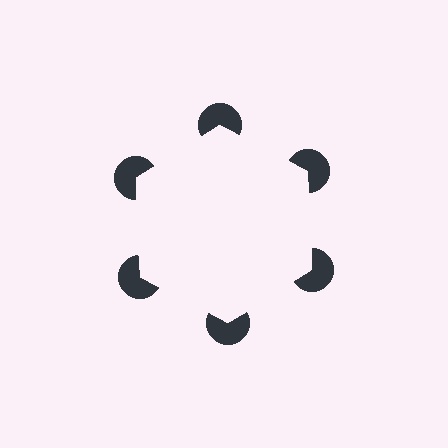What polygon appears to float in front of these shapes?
An illusory hexagon — its edges are inferred from the aligned wedge cuts in the pac-man discs, not physically drawn.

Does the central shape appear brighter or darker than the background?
It typically appears slightly brighter than the background, even though no actual brightness change is drawn.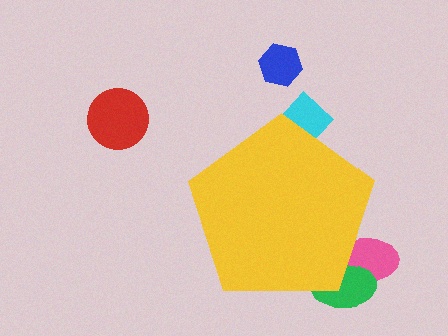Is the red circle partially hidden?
No, the red circle is fully visible.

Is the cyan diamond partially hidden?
Yes, the cyan diamond is partially hidden behind the yellow pentagon.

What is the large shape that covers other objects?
A yellow pentagon.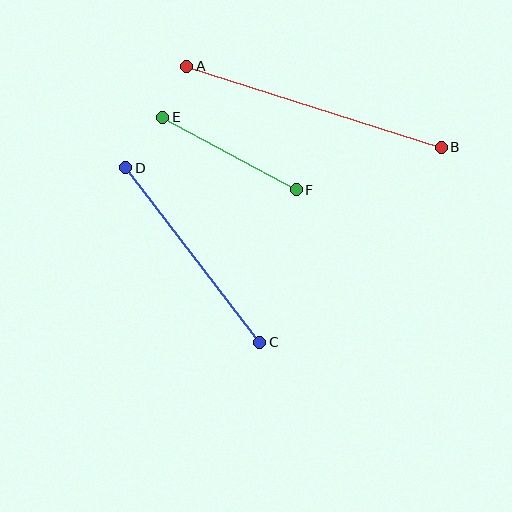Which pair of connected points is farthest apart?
Points A and B are farthest apart.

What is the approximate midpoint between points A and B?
The midpoint is at approximately (314, 107) pixels.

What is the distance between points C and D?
The distance is approximately 220 pixels.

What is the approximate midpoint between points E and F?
The midpoint is at approximately (230, 153) pixels.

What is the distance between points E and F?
The distance is approximately 152 pixels.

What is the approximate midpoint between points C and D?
The midpoint is at approximately (193, 255) pixels.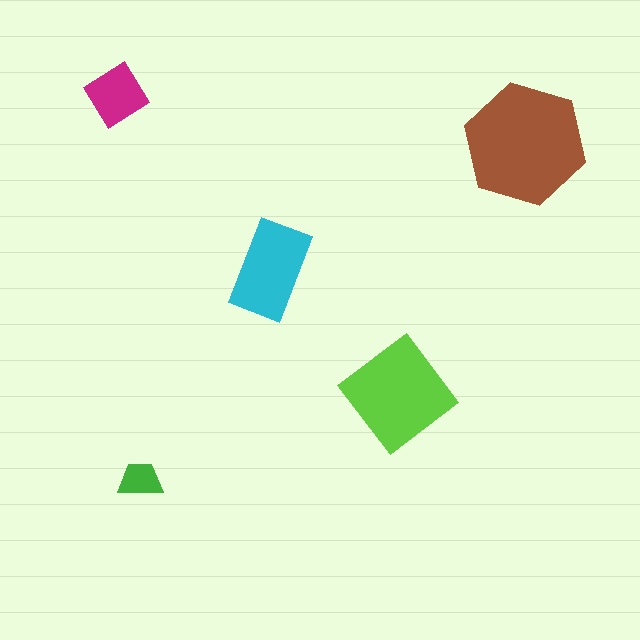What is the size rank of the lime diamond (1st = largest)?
2nd.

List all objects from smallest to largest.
The green trapezoid, the magenta diamond, the cyan rectangle, the lime diamond, the brown hexagon.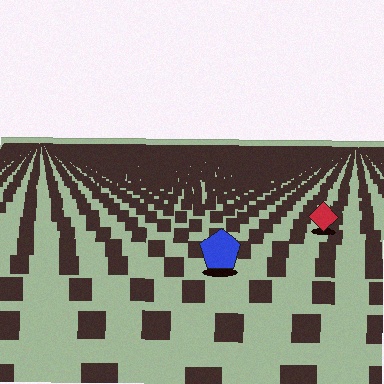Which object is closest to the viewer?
The blue pentagon is closest. The texture marks near it are larger and more spread out.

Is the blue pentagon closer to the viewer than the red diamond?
Yes. The blue pentagon is closer — you can tell from the texture gradient: the ground texture is coarser near it.